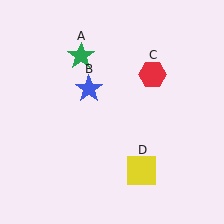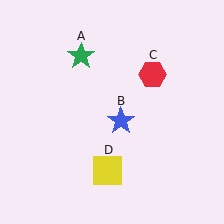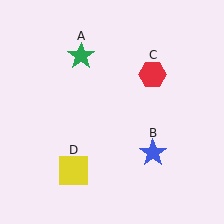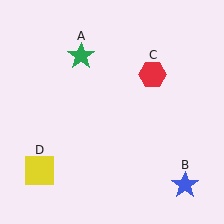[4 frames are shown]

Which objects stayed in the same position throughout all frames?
Green star (object A) and red hexagon (object C) remained stationary.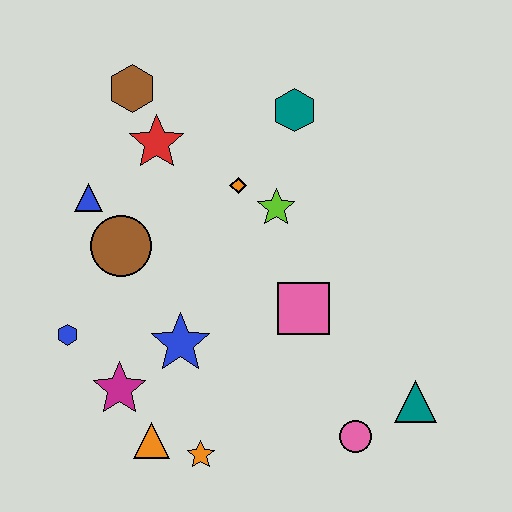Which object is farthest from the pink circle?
The brown hexagon is farthest from the pink circle.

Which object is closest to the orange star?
The orange triangle is closest to the orange star.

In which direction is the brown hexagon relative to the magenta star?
The brown hexagon is above the magenta star.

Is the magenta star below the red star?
Yes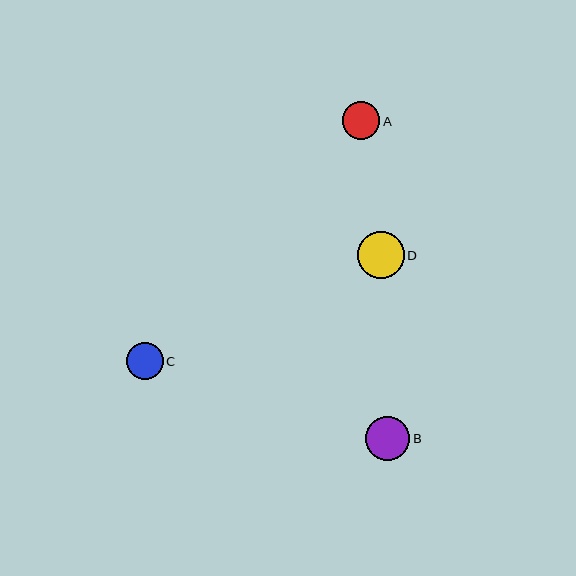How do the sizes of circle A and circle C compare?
Circle A and circle C are approximately the same size.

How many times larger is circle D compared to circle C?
Circle D is approximately 1.3 times the size of circle C.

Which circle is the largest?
Circle D is the largest with a size of approximately 47 pixels.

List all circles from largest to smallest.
From largest to smallest: D, B, A, C.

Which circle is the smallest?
Circle C is the smallest with a size of approximately 37 pixels.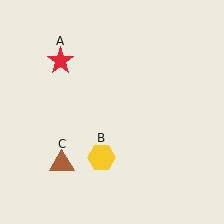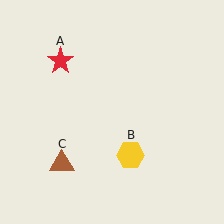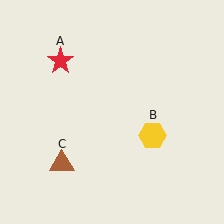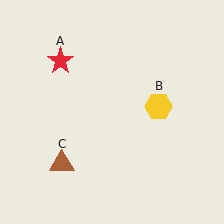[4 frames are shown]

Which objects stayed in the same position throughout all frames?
Red star (object A) and brown triangle (object C) remained stationary.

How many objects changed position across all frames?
1 object changed position: yellow hexagon (object B).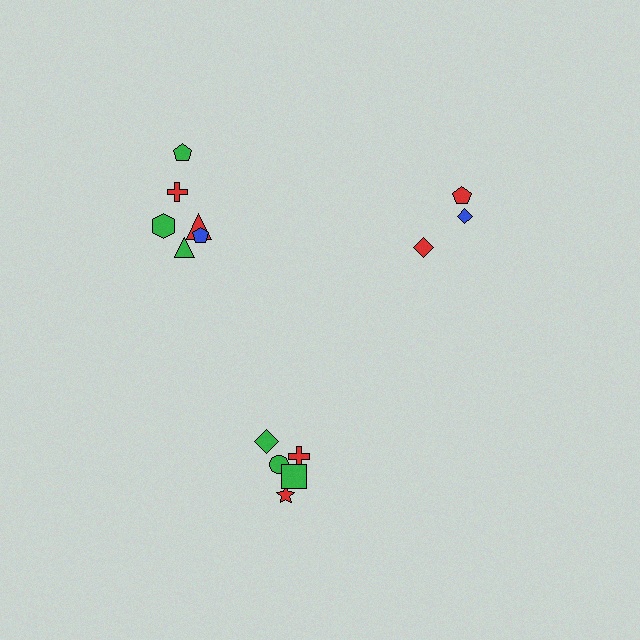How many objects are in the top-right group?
There are 3 objects.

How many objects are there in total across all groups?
There are 14 objects.